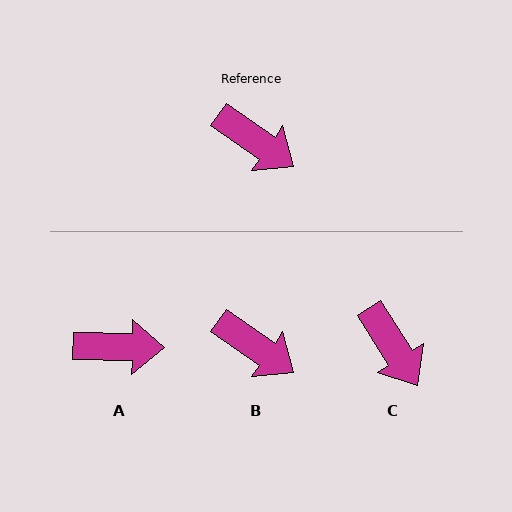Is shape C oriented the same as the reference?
No, it is off by about 23 degrees.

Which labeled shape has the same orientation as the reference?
B.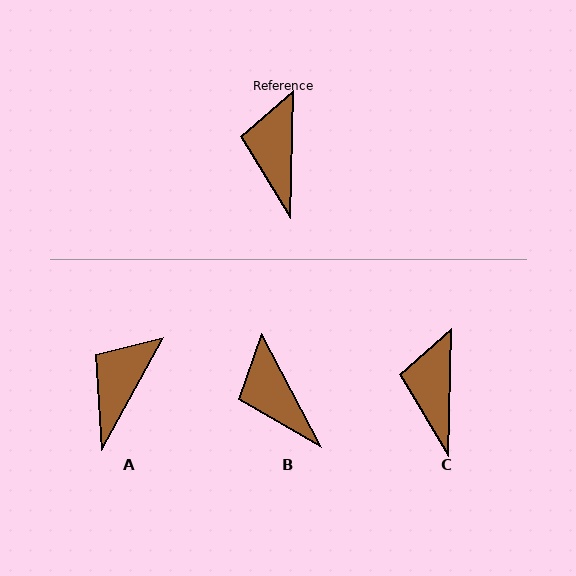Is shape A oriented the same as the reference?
No, it is off by about 27 degrees.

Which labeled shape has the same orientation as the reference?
C.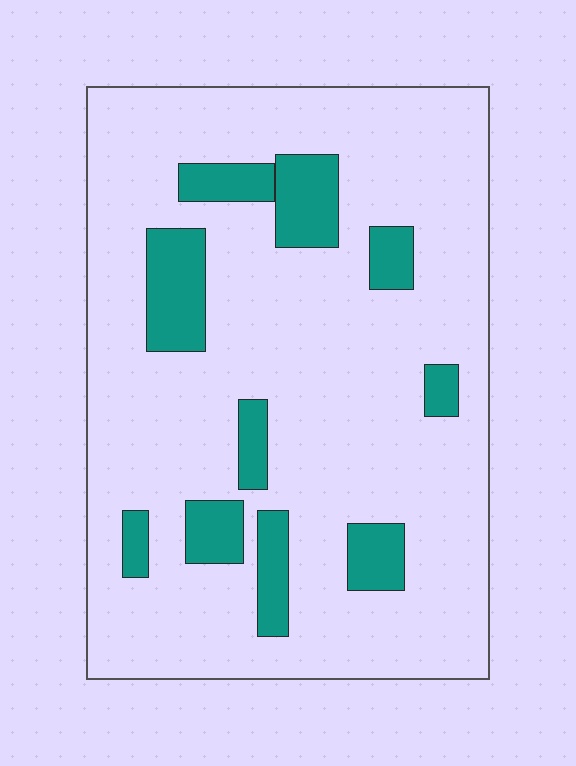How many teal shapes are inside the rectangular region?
10.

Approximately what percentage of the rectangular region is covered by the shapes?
Approximately 15%.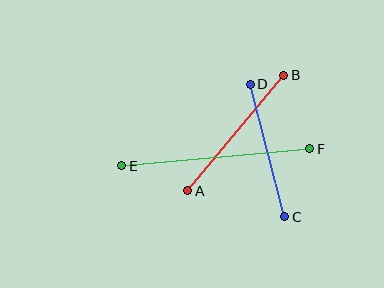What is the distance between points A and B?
The distance is approximately 150 pixels.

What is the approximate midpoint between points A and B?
The midpoint is at approximately (236, 133) pixels.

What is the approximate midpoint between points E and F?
The midpoint is at approximately (216, 157) pixels.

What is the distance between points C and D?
The distance is approximately 137 pixels.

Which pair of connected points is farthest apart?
Points E and F are farthest apart.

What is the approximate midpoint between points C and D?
The midpoint is at approximately (267, 150) pixels.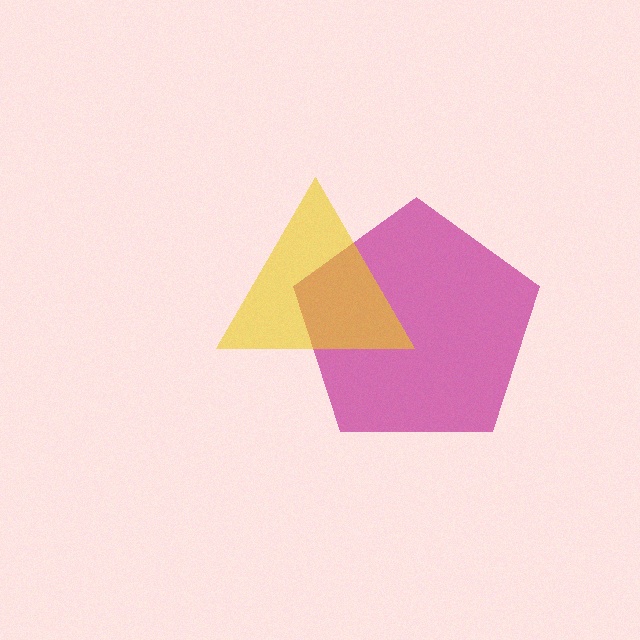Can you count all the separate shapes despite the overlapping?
Yes, there are 2 separate shapes.